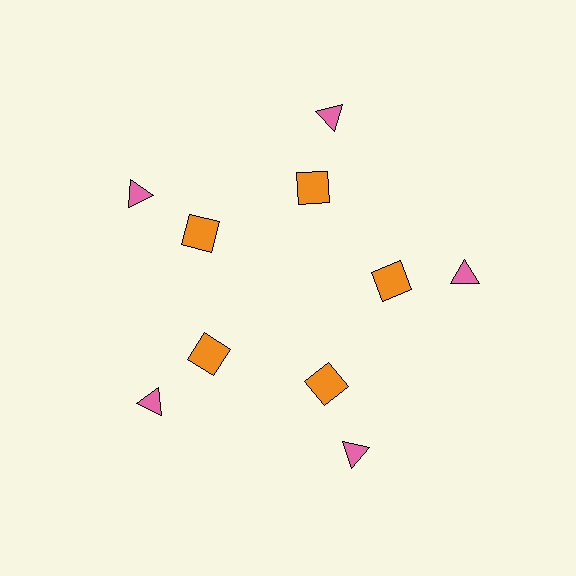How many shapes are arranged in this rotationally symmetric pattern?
There are 10 shapes, arranged in 5 groups of 2.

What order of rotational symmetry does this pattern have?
This pattern has 5-fold rotational symmetry.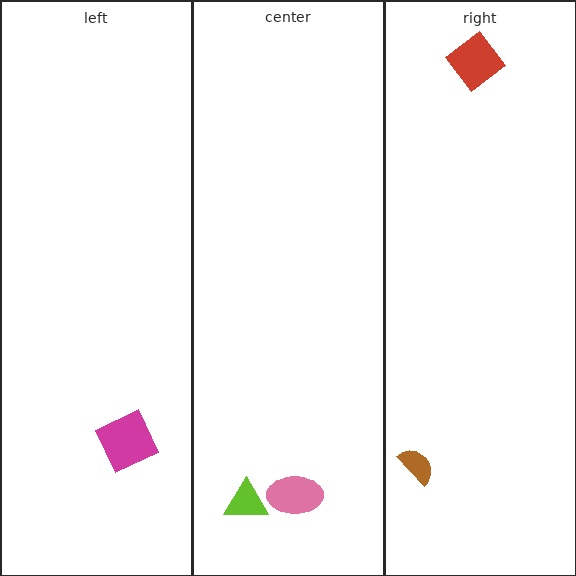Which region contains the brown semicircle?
The right region.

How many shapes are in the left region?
1.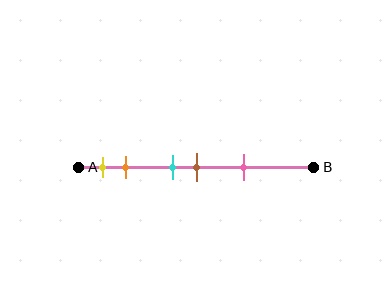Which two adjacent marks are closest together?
The cyan and brown marks are the closest adjacent pair.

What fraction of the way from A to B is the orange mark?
The orange mark is approximately 20% (0.2) of the way from A to B.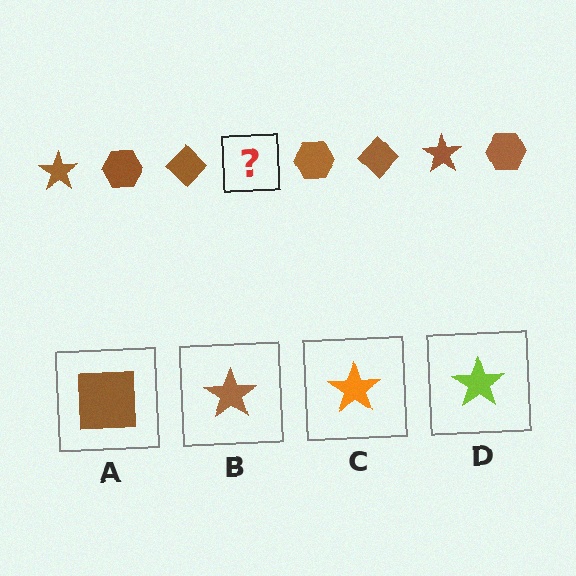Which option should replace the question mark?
Option B.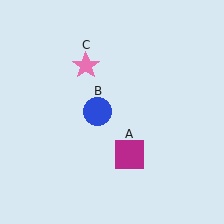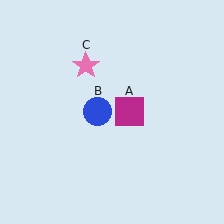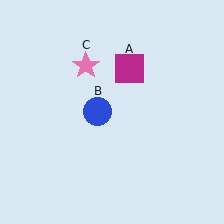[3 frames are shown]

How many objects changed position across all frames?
1 object changed position: magenta square (object A).